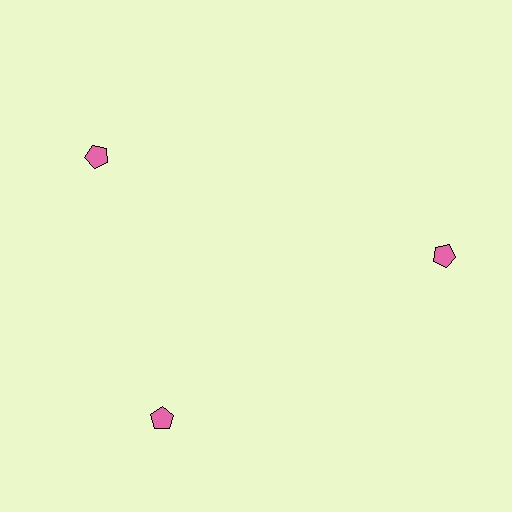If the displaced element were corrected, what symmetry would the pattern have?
It would have 3-fold rotational symmetry — the pattern would map onto itself every 120 degrees.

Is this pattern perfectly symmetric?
No. The 3 pink pentagons are arranged in a ring, but one element near the 11 o'clock position is rotated out of alignment along the ring, breaking the 3-fold rotational symmetry.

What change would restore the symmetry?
The symmetry would be restored by rotating it back into even spacing with its neighbors so that all 3 pentagons sit at equal angles and equal distance from the center.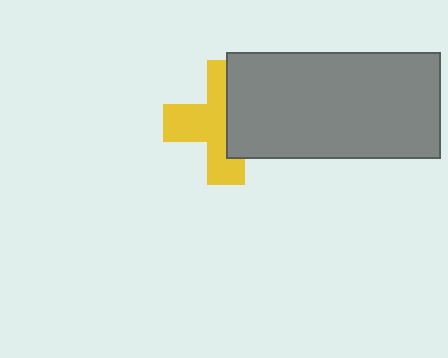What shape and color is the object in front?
The object in front is a gray rectangle.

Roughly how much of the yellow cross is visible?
About half of it is visible (roughly 55%).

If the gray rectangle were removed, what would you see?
You would see the complete yellow cross.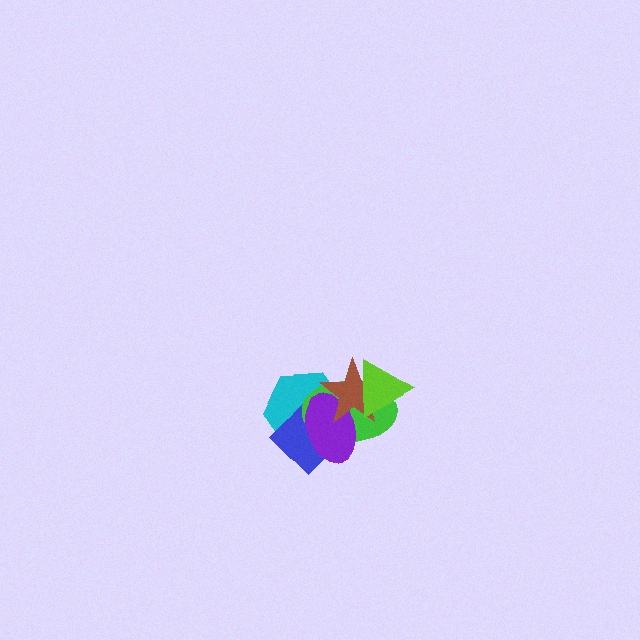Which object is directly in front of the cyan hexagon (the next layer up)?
The blue diamond is directly in front of the cyan hexagon.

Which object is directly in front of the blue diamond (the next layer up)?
The green ellipse is directly in front of the blue diamond.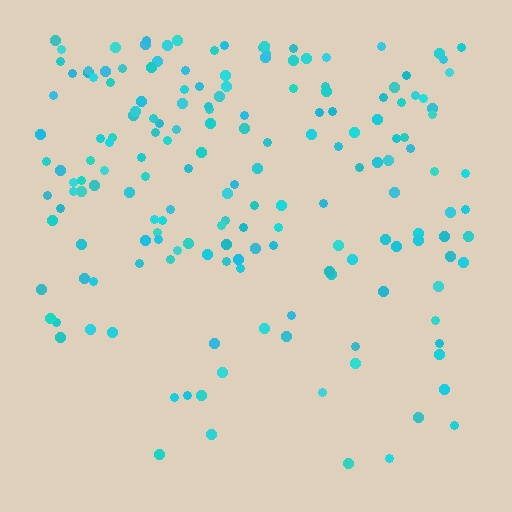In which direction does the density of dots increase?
From bottom to top, with the top side densest.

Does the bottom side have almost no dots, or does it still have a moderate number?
Still a moderate number, just noticeably fewer than the top.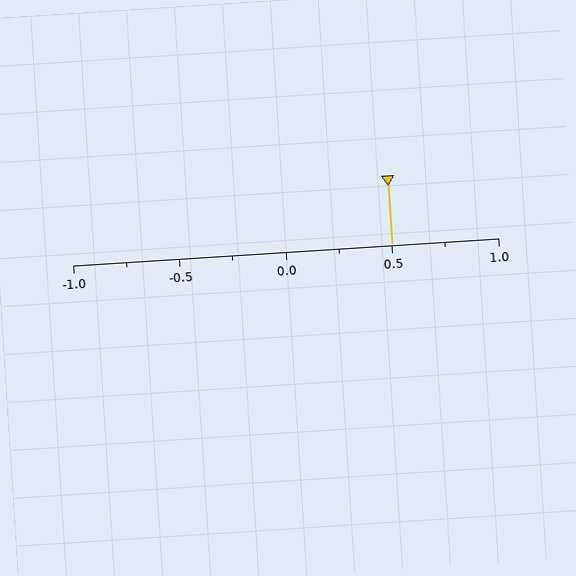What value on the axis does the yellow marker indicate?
The marker indicates approximately 0.5.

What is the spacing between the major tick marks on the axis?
The major ticks are spaced 0.5 apart.